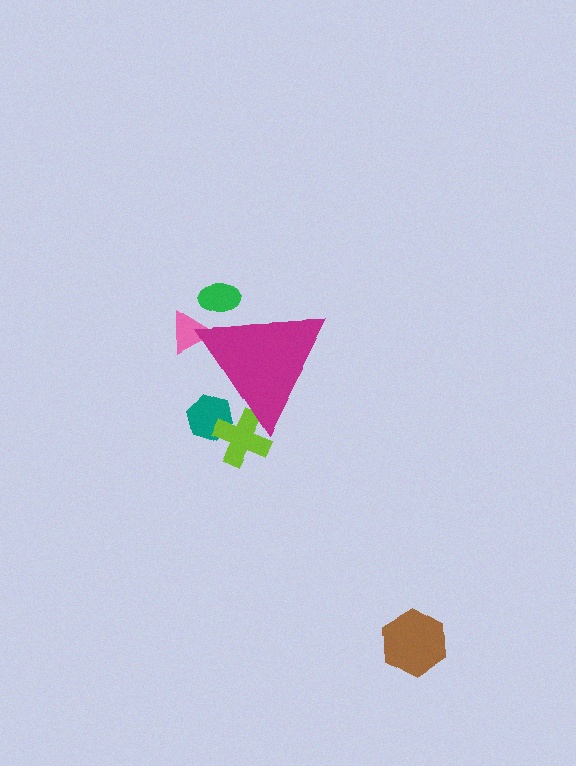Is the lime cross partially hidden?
Yes, the lime cross is partially hidden behind the magenta triangle.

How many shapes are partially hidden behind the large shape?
4 shapes are partially hidden.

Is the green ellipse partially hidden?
Yes, the green ellipse is partially hidden behind the magenta triangle.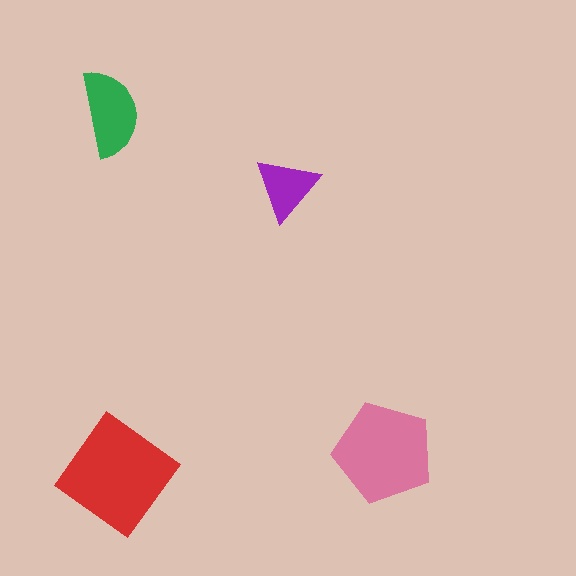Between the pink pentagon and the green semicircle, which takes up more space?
The pink pentagon.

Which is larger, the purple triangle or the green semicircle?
The green semicircle.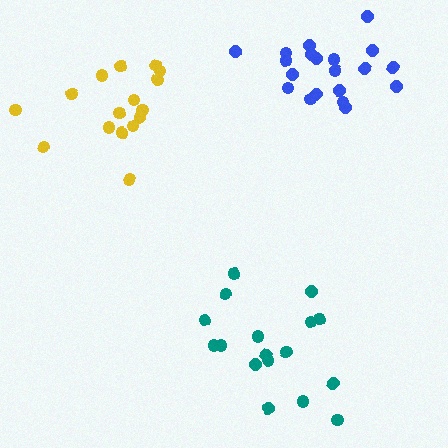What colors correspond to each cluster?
The clusters are colored: blue, teal, yellow.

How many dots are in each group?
Group 1: 20 dots, Group 2: 17 dots, Group 3: 16 dots (53 total).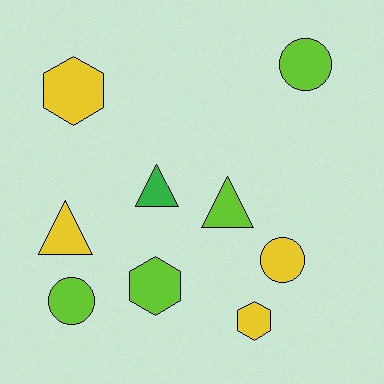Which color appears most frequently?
Yellow, with 4 objects.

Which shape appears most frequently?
Circle, with 3 objects.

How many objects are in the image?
There are 9 objects.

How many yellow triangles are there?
There is 1 yellow triangle.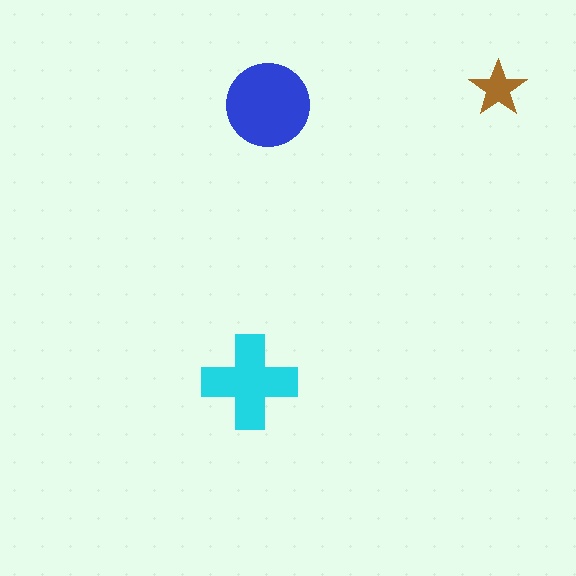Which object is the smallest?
The brown star.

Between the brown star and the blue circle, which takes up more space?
The blue circle.